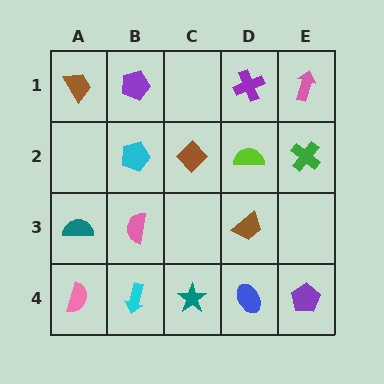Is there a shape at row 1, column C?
No, that cell is empty.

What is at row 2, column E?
A green cross.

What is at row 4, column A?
A pink semicircle.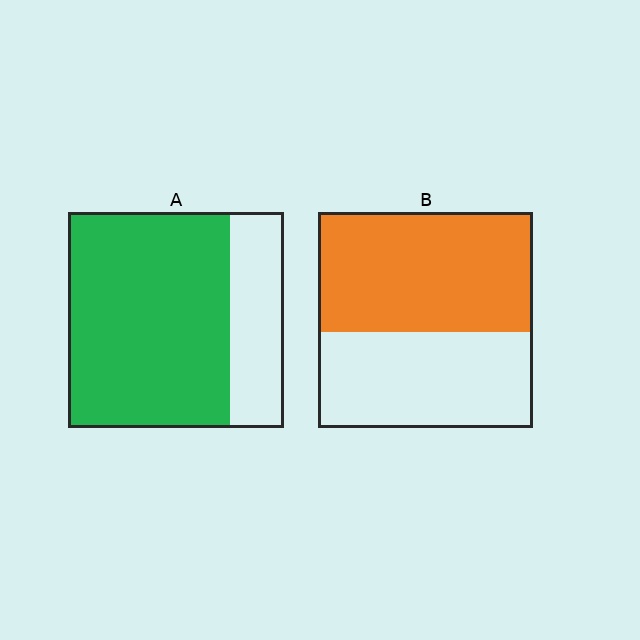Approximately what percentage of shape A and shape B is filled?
A is approximately 75% and B is approximately 55%.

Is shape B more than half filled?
Yes.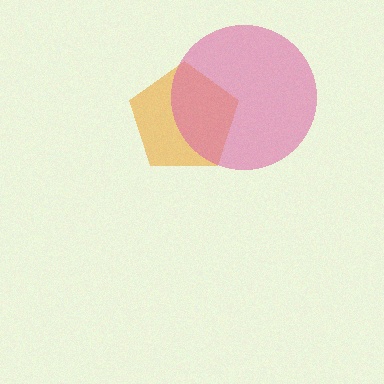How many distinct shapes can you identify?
There are 2 distinct shapes: an orange pentagon, a pink circle.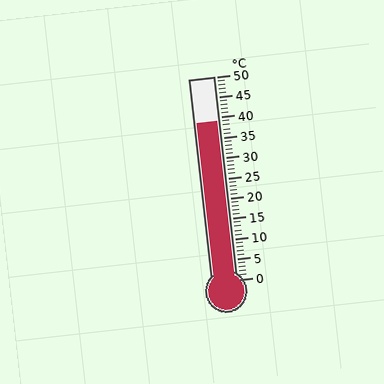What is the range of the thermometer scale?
The thermometer scale ranges from 0°C to 50°C.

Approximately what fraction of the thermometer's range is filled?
The thermometer is filled to approximately 80% of its range.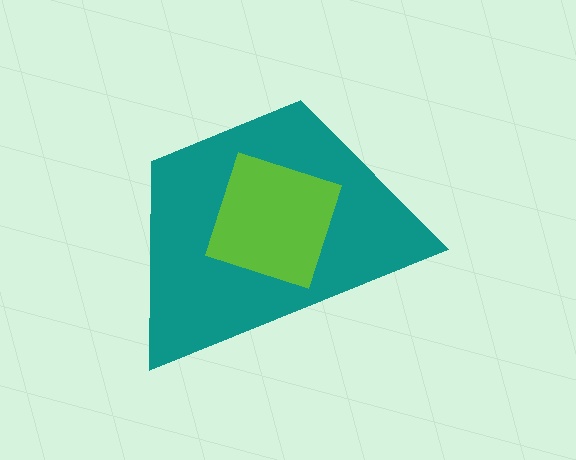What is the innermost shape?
The lime square.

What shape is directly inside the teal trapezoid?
The lime square.